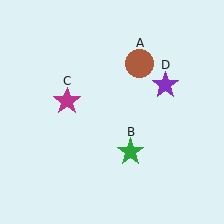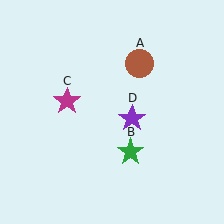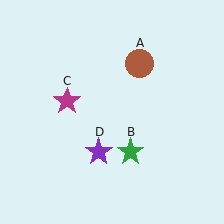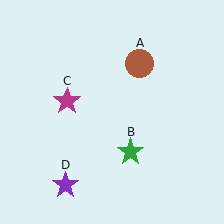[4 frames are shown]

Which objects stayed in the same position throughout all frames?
Brown circle (object A) and green star (object B) and magenta star (object C) remained stationary.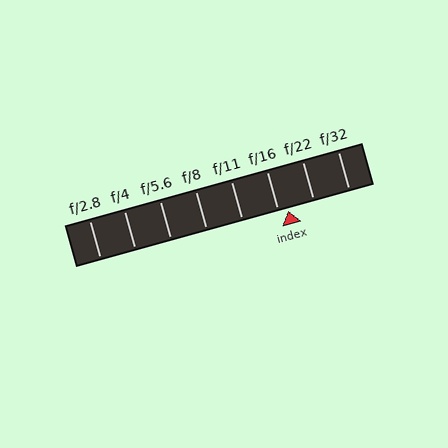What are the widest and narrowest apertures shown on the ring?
The widest aperture shown is f/2.8 and the narrowest is f/32.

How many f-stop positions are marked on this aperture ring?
There are 8 f-stop positions marked.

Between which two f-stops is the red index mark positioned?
The index mark is between f/16 and f/22.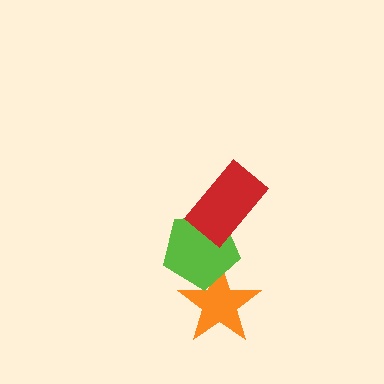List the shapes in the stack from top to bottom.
From top to bottom: the red rectangle, the lime pentagon, the orange star.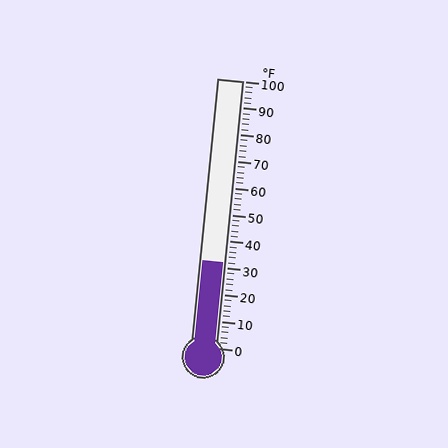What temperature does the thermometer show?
The thermometer shows approximately 32°F.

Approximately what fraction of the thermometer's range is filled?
The thermometer is filled to approximately 30% of its range.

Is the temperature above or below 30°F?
The temperature is above 30°F.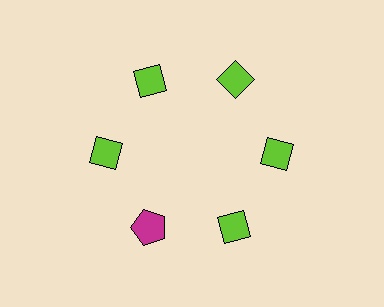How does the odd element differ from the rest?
It differs in both color (magenta instead of lime) and shape (pentagon instead of diamond).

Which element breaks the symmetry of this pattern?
The magenta pentagon at roughly the 7 o'clock position breaks the symmetry. All other shapes are lime diamonds.